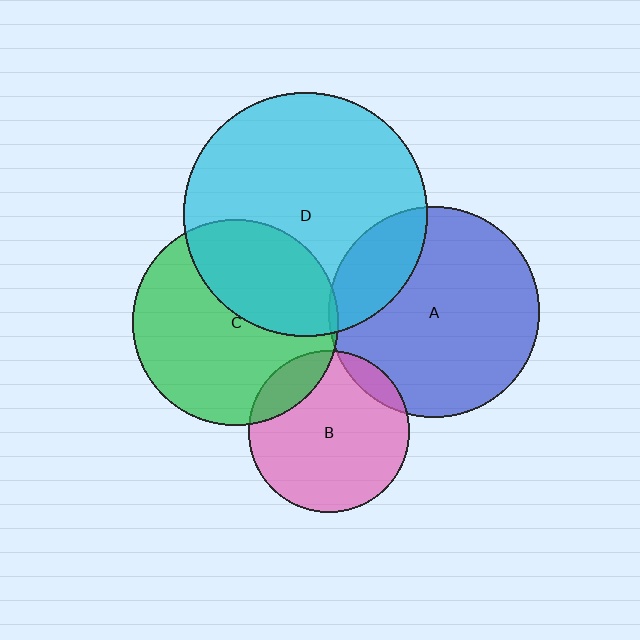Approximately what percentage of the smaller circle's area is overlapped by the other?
Approximately 20%.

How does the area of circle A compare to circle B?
Approximately 1.7 times.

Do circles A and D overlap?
Yes.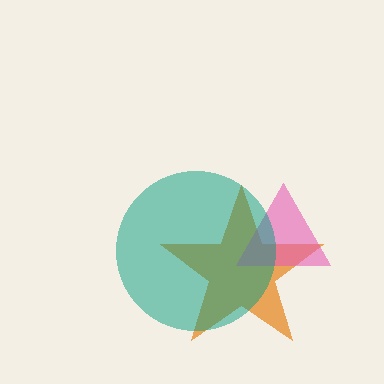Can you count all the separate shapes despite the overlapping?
Yes, there are 3 separate shapes.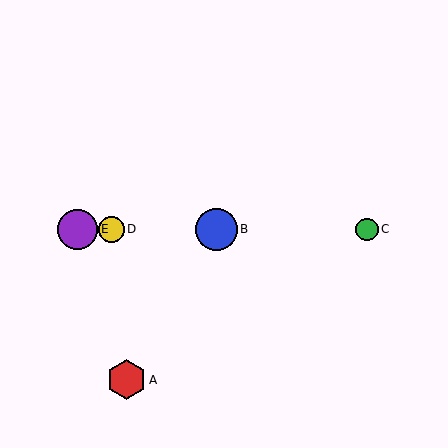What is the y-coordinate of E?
Object E is at y≈229.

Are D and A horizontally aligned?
No, D is at y≈229 and A is at y≈380.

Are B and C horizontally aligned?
Yes, both are at y≈229.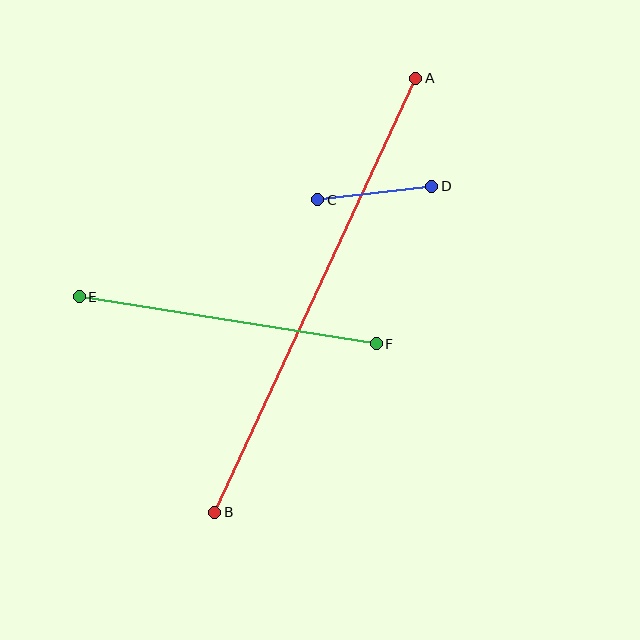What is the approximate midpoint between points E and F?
The midpoint is at approximately (228, 320) pixels.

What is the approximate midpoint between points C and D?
The midpoint is at approximately (375, 193) pixels.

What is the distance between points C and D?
The distance is approximately 115 pixels.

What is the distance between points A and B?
The distance is approximately 478 pixels.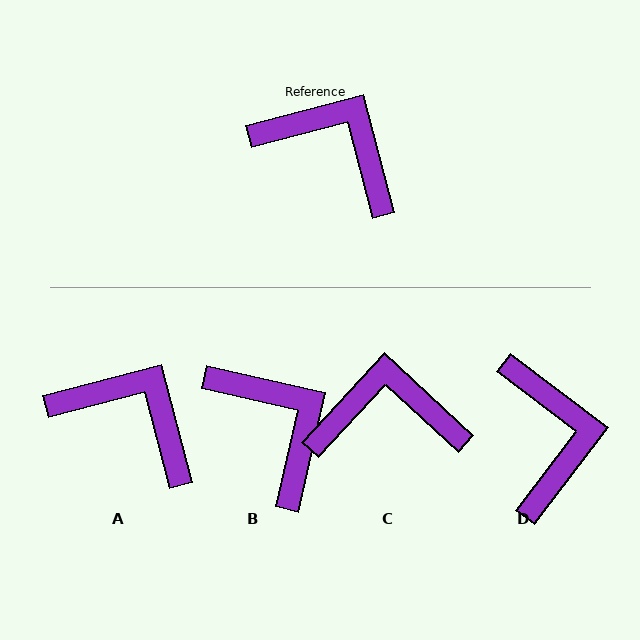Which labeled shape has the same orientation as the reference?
A.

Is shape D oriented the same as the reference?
No, it is off by about 52 degrees.